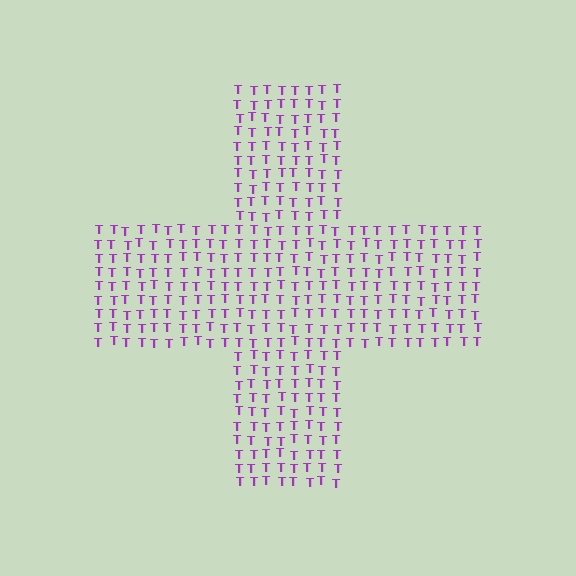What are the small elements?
The small elements are letter T's.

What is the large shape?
The large shape is a cross.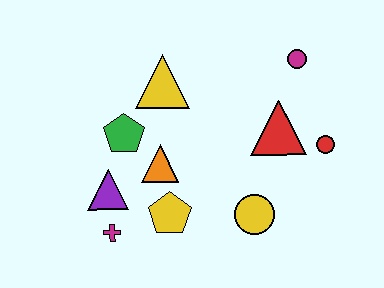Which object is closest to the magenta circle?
The red triangle is closest to the magenta circle.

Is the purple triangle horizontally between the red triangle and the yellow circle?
No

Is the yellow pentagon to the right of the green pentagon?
Yes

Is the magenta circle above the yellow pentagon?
Yes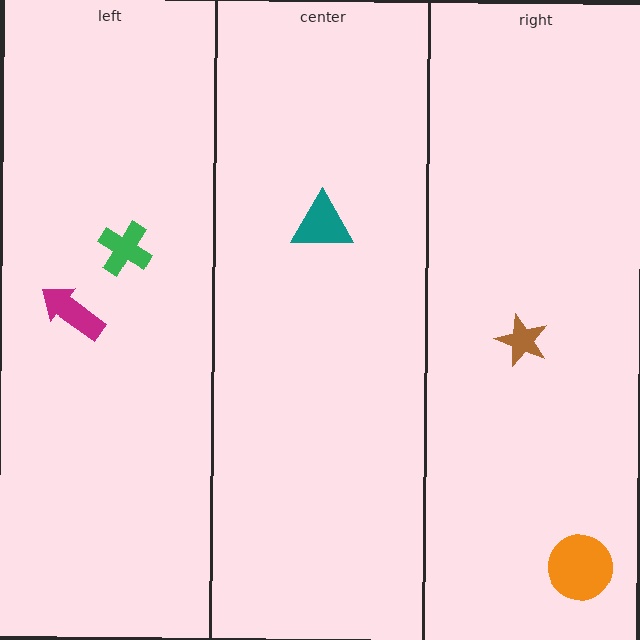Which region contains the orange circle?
The right region.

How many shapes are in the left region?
2.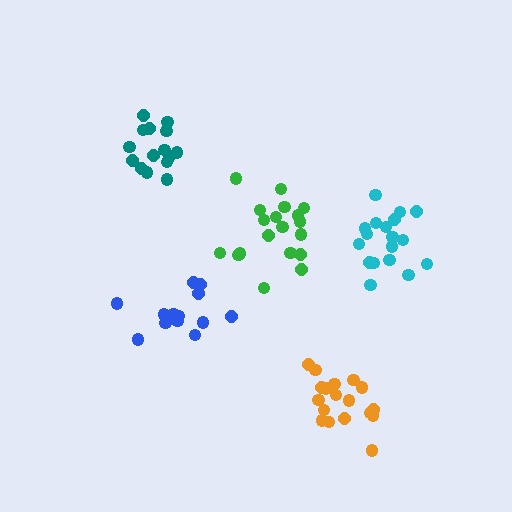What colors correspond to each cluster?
The clusters are colored: blue, cyan, green, orange, teal.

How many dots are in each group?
Group 1: 13 dots, Group 2: 18 dots, Group 3: 19 dots, Group 4: 18 dots, Group 5: 15 dots (83 total).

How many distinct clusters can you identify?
There are 5 distinct clusters.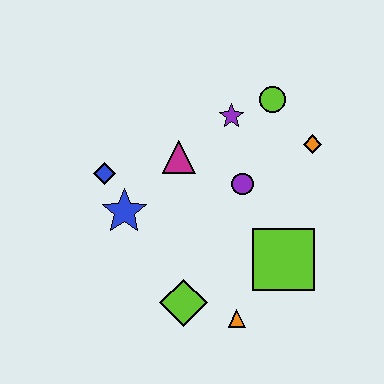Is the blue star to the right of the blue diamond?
Yes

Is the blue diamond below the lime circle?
Yes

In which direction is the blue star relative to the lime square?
The blue star is to the left of the lime square.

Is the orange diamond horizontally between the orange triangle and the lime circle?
No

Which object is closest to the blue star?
The blue diamond is closest to the blue star.